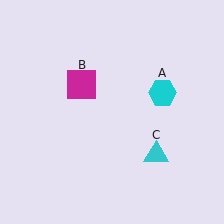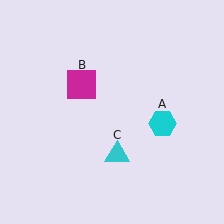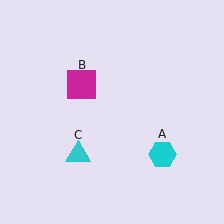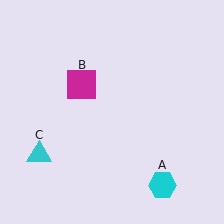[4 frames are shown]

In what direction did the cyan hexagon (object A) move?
The cyan hexagon (object A) moved down.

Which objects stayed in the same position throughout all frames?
Magenta square (object B) remained stationary.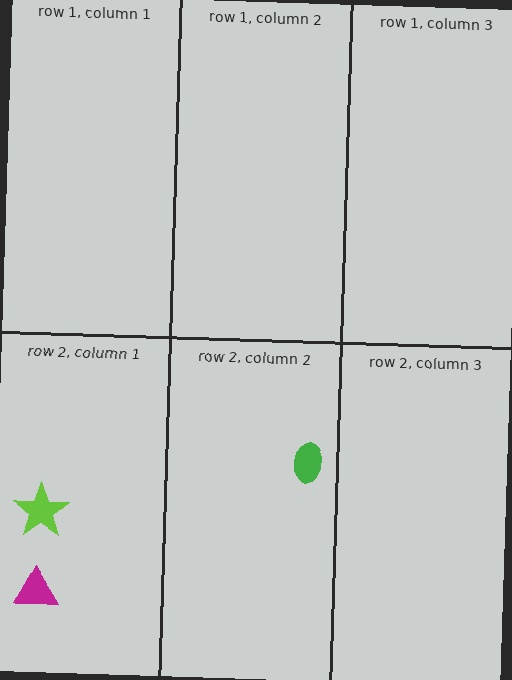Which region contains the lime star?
The row 2, column 1 region.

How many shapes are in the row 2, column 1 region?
2.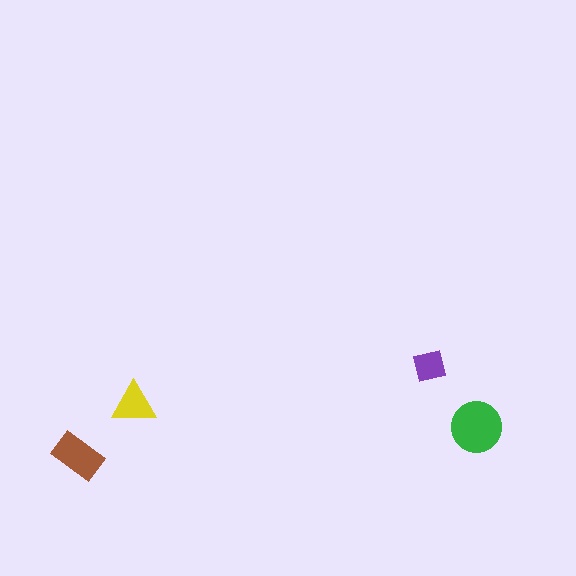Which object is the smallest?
The purple square.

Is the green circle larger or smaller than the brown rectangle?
Larger.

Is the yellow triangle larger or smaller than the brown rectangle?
Smaller.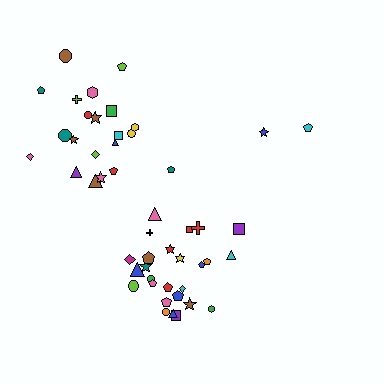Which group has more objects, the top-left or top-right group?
The top-left group.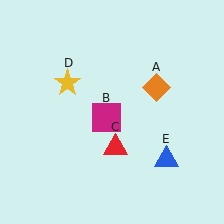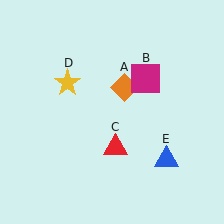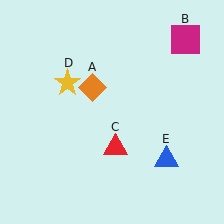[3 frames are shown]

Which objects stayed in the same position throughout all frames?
Red triangle (object C) and yellow star (object D) and blue triangle (object E) remained stationary.